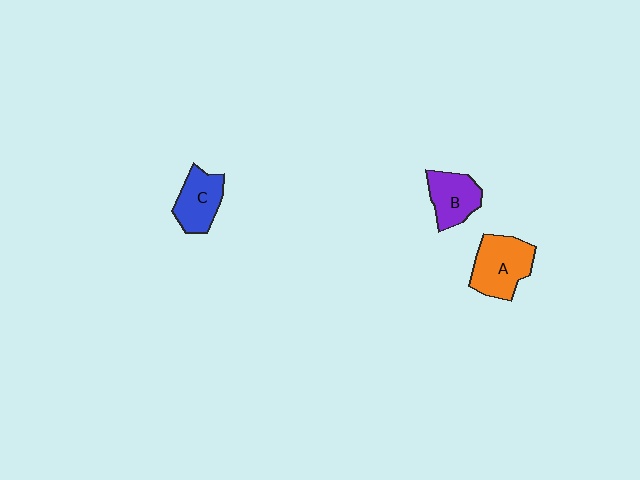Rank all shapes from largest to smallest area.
From largest to smallest: A (orange), C (blue), B (purple).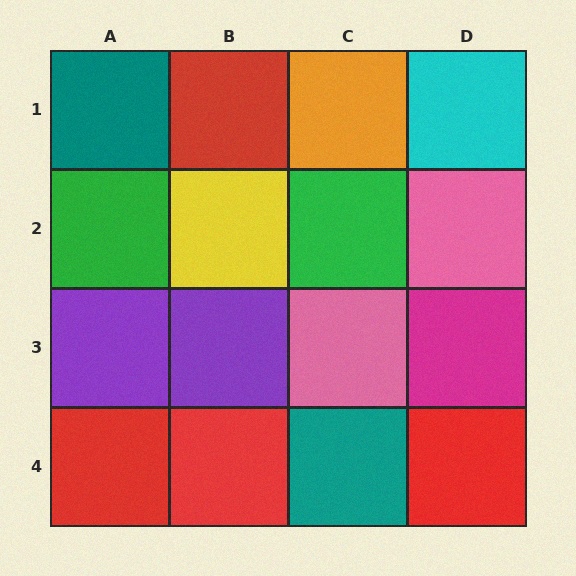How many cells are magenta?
1 cell is magenta.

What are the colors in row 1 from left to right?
Teal, red, orange, cyan.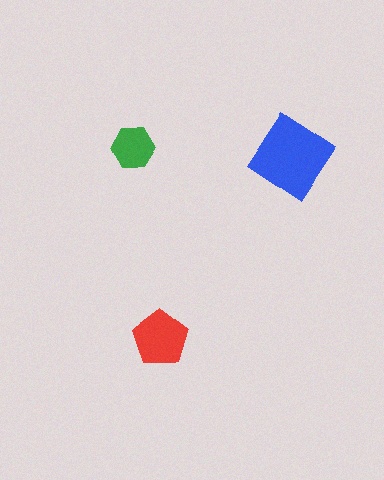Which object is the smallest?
The green hexagon.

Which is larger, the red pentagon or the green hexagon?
The red pentagon.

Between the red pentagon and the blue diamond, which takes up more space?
The blue diamond.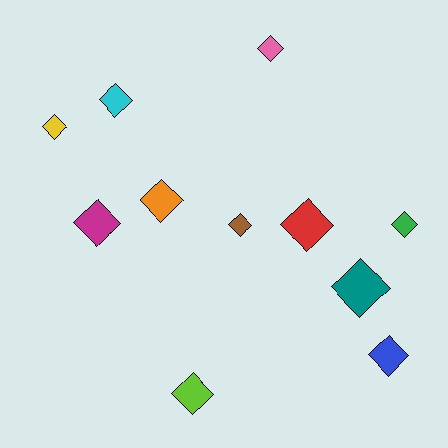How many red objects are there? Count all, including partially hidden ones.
There is 1 red object.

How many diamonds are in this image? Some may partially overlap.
There are 11 diamonds.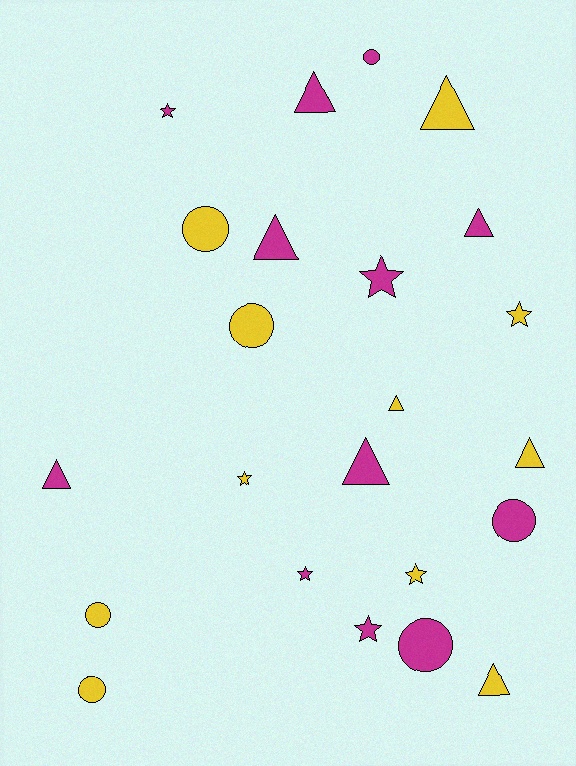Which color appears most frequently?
Magenta, with 12 objects.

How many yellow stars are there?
There are 3 yellow stars.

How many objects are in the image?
There are 23 objects.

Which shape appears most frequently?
Triangle, with 9 objects.